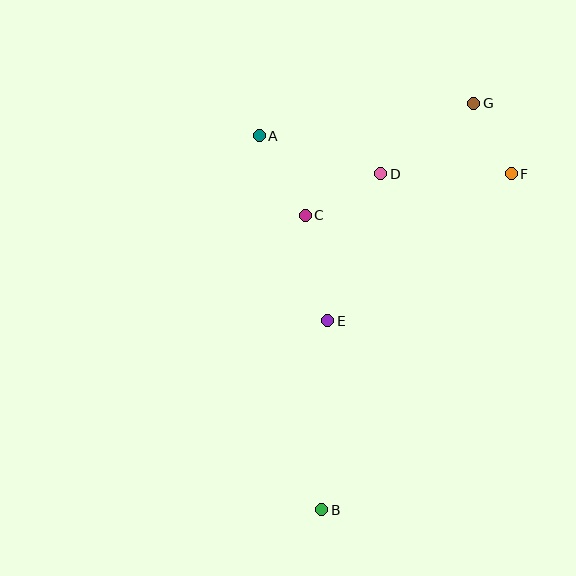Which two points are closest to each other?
Points F and G are closest to each other.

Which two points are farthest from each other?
Points B and G are farthest from each other.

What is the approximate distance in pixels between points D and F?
The distance between D and F is approximately 130 pixels.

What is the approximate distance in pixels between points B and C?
The distance between B and C is approximately 295 pixels.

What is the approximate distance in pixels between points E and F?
The distance between E and F is approximately 235 pixels.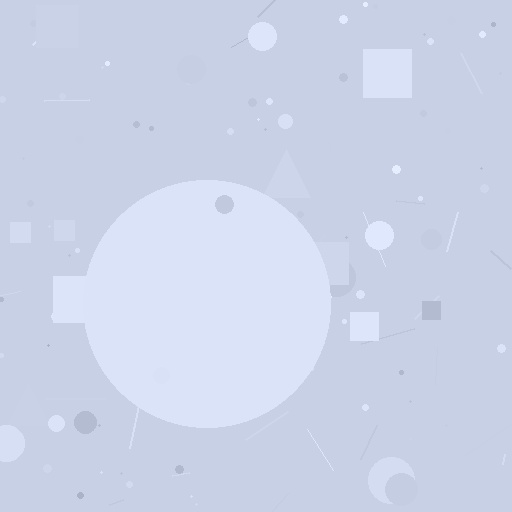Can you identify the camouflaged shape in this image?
The camouflaged shape is a circle.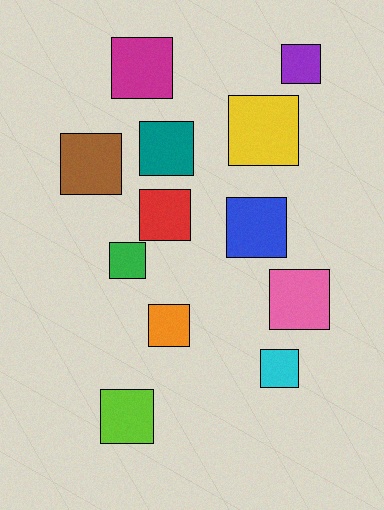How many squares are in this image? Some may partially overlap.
There are 12 squares.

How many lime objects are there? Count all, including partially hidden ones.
There is 1 lime object.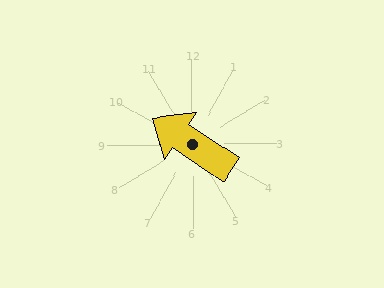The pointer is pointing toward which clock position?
Roughly 10 o'clock.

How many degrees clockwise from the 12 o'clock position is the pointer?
Approximately 304 degrees.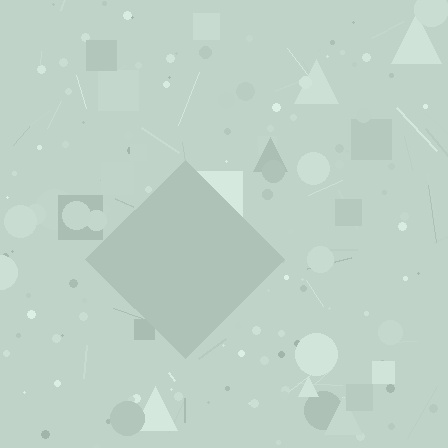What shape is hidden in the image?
A diamond is hidden in the image.